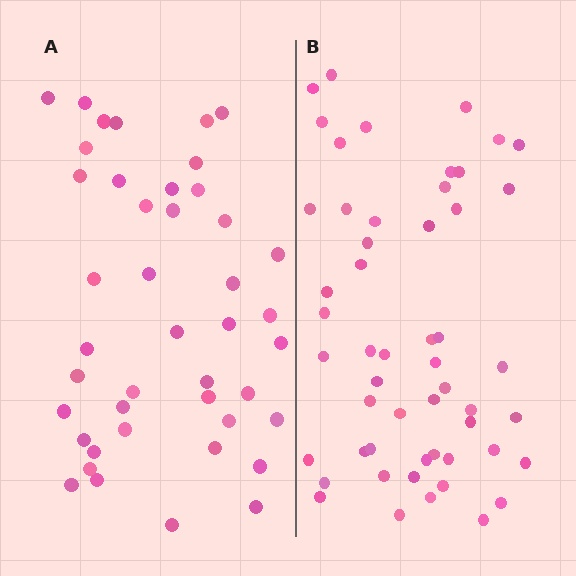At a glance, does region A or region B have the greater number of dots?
Region B (the right region) has more dots.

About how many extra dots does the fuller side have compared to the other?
Region B has roughly 10 or so more dots than region A.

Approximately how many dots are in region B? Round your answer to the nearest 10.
About 50 dots. (The exact count is 53, which rounds to 50.)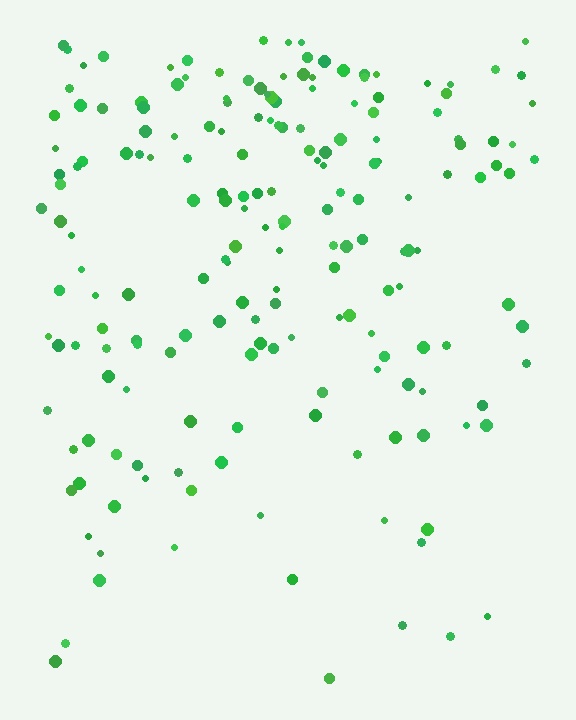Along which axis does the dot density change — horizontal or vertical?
Vertical.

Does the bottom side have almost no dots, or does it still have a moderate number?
Still a moderate number, just noticeably fewer than the top.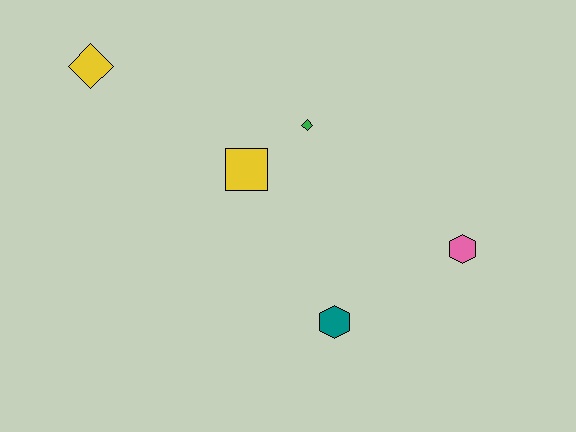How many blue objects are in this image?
There are no blue objects.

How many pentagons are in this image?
There are no pentagons.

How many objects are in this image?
There are 5 objects.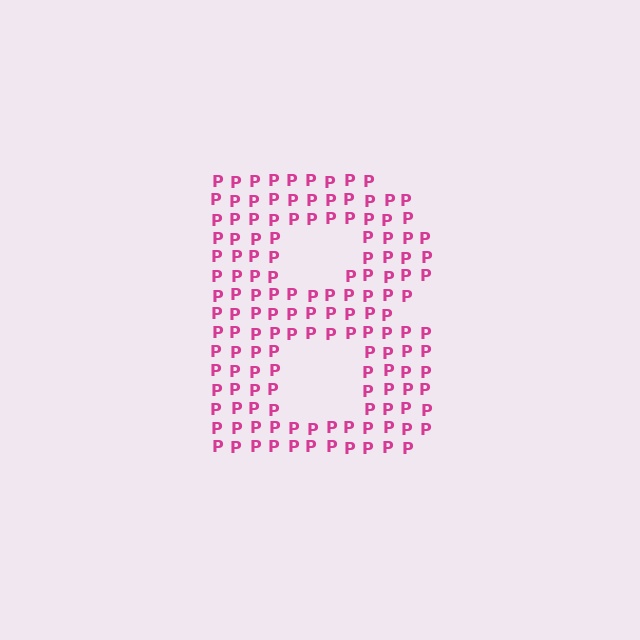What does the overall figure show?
The overall figure shows the letter B.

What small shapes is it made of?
It is made of small letter P's.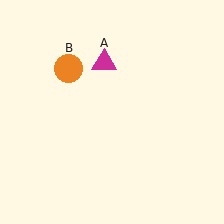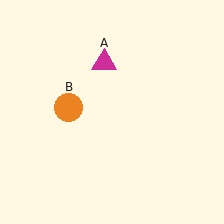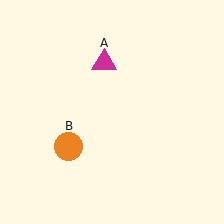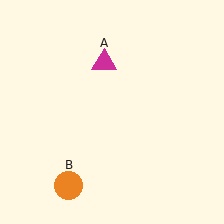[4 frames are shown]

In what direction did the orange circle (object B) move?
The orange circle (object B) moved down.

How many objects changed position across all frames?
1 object changed position: orange circle (object B).